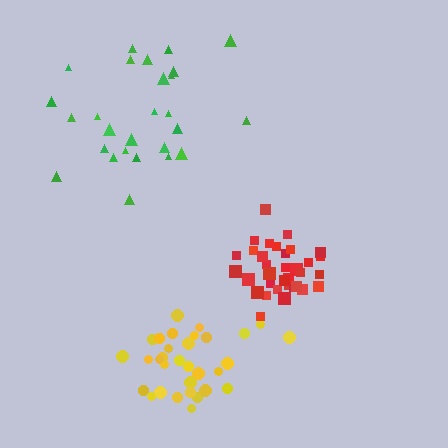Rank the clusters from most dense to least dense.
red, yellow, green.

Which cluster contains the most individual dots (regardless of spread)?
Red (34).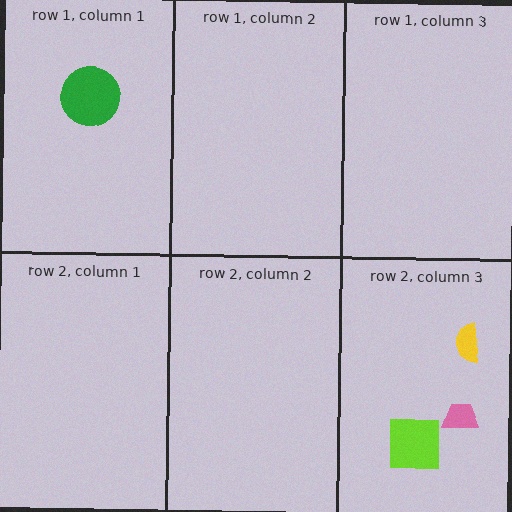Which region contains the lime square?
The row 2, column 3 region.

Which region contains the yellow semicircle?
The row 2, column 3 region.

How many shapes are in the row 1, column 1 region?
1.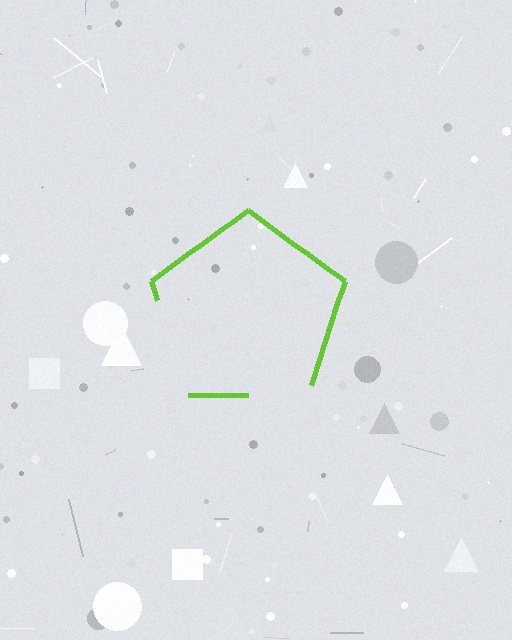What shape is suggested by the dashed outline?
The dashed outline suggests a pentagon.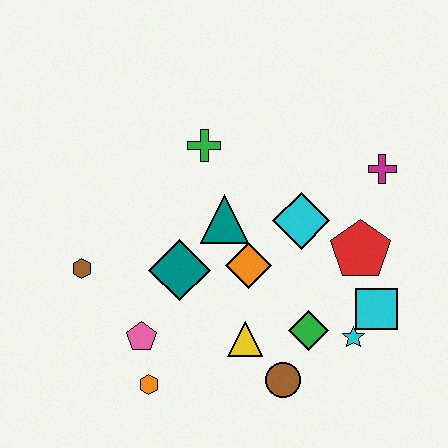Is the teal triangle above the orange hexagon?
Yes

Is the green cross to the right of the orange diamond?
No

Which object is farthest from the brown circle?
The green cross is farthest from the brown circle.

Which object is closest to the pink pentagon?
The orange hexagon is closest to the pink pentagon.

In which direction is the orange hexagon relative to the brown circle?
The orange hexagon is to the left of the brown circle.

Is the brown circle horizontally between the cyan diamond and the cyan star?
No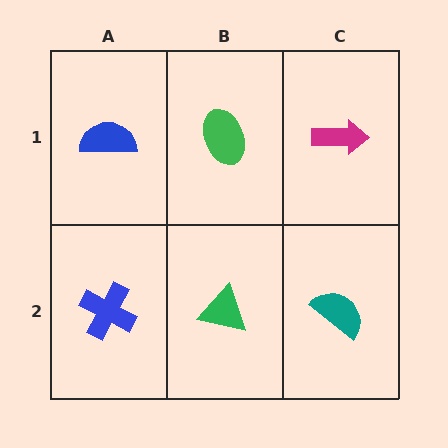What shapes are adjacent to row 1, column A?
A blue cross (row 2, column A), a green ellipse (row 1, column B).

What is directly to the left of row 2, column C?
A green triangle.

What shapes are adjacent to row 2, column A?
A blue semicircle (row 1, column A), a green triangle (row 2, column B).